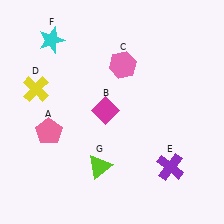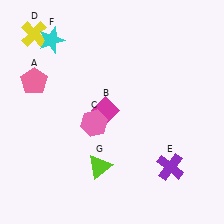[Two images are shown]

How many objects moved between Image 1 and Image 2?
3 objects moved between the two images.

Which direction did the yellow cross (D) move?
The yellow cross (D) moved up.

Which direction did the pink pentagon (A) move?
The pink pentagon (A) moved up.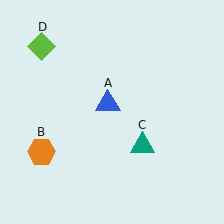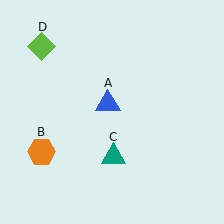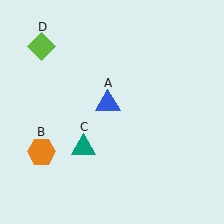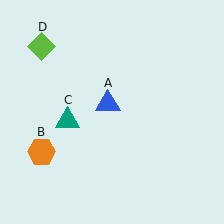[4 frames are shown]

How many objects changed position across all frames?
1 object changed position: teal triangle (object C).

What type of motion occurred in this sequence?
The teal triangle (object C) rotated clockwise around the center of the scene.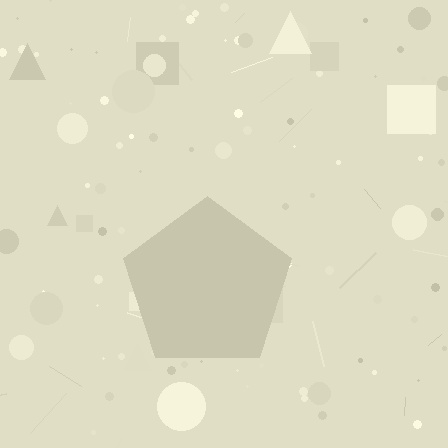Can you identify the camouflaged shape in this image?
The camouflaged shape is a pentagon.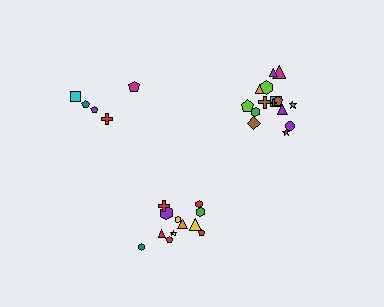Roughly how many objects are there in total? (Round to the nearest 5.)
Roughly 30 objects in total.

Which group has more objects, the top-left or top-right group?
The top-right group.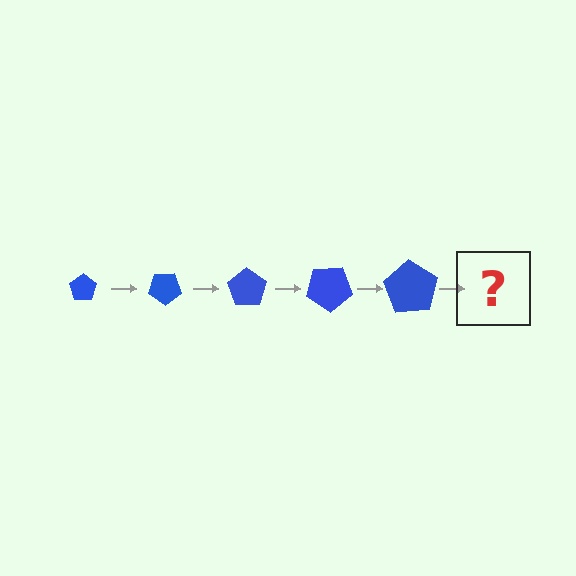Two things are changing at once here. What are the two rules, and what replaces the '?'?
The two rules are that the pentagon grows larger each step and it rotates 35 degrees each step. The '?' should be a pentagon, larger than the previous one and rotated 175 degrees from the start.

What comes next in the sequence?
The next element should be a pentagon, larger than the previous one and rotated 175 degrees from the start.